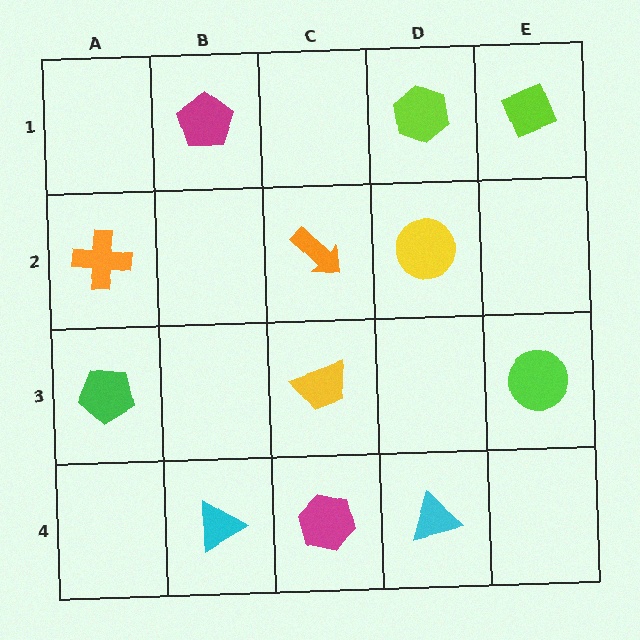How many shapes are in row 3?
3 shapes.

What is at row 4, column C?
A magenta hexagon.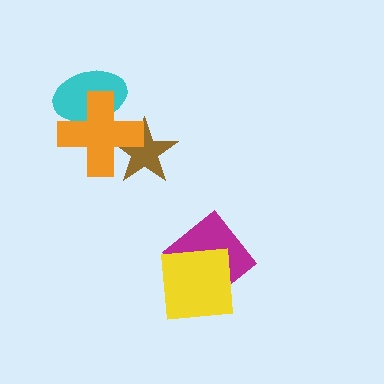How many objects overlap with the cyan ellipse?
1 object overlaps with the cyan ellipse.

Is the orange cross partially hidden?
No, no other shape covers it.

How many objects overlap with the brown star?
1 object overlaps with the brown star.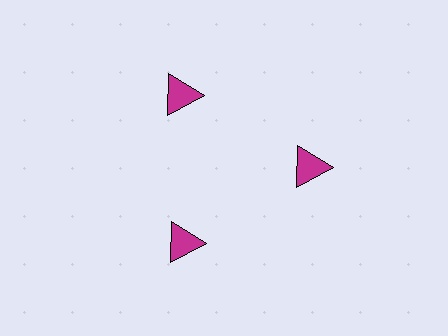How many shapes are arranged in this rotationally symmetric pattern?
There are 3 shapes, arranged in 3 groups of 1.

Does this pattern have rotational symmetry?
Yes, this pattern has 3-fold rotational symmetry. It looks the same after rotating 120 degrees around the center.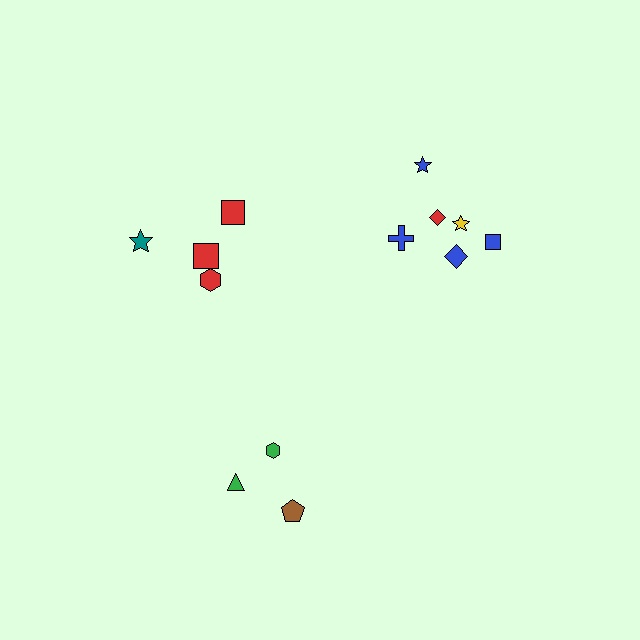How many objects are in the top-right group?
There are 6 objects.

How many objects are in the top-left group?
There are 4 objects.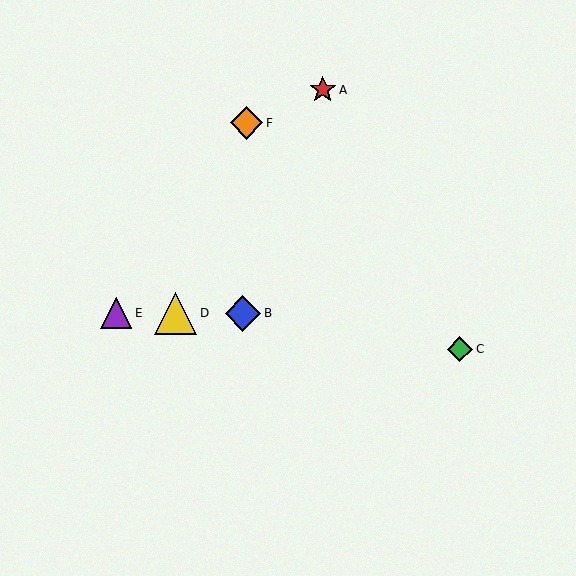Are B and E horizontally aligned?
Yes, both are at y≈313.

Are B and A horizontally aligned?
No, B is at y≈313 and A is at y≈90.